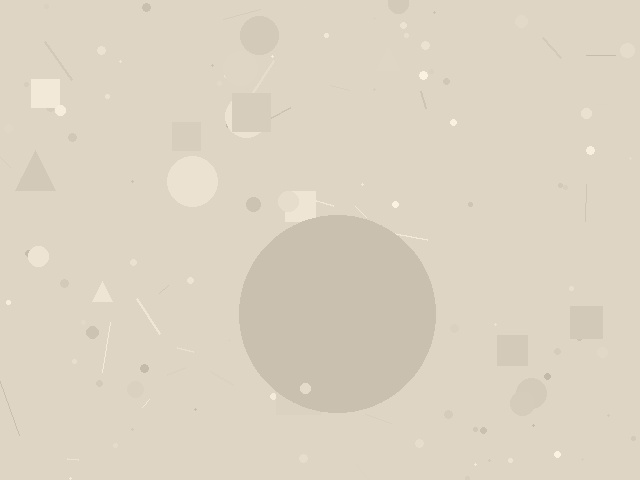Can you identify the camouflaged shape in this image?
The camouflaged shape is a circle.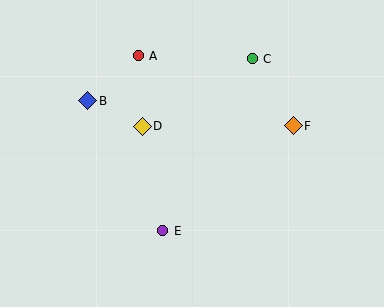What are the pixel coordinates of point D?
Point D is at (142, 126).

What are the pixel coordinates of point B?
Point B is at (88, 101).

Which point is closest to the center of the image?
Point D at (142, 126) is closest to the center.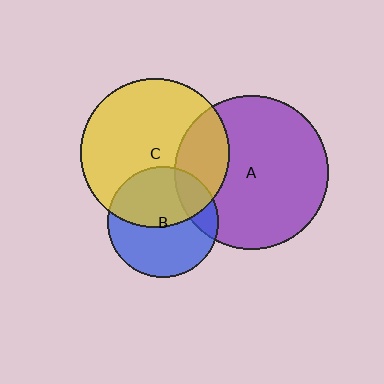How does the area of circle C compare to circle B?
Approximately 1.8 times.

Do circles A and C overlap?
Yes.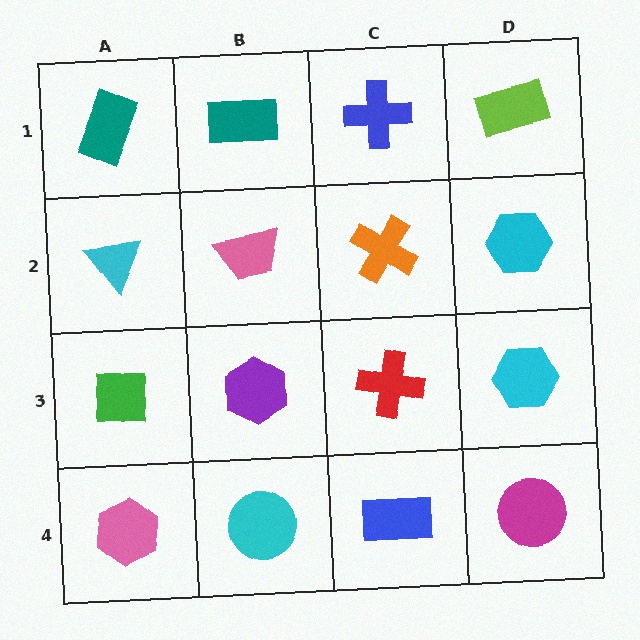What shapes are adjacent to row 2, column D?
A lime rectangle (row 1, column D), a cyan hexagon (row 3, column D), an orange cross (row 2, column C).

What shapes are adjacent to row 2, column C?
A blue cross (row 1, column C), a red cross (row 3, column C), a pink trapezoid (row 2, column B), a cyan hexagon (row 2, column D).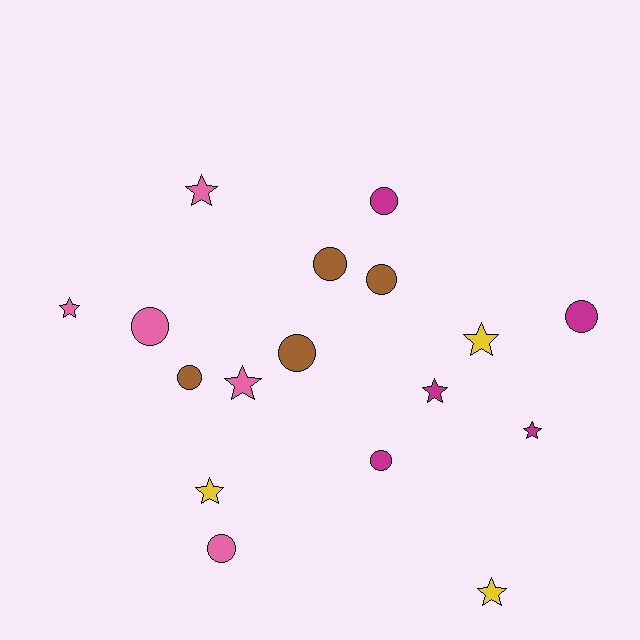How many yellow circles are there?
There are no yellow circles.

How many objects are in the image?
There are 17 objects.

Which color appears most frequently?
Pink, with 5 objects.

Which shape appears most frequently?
Circle, with 9 objects.